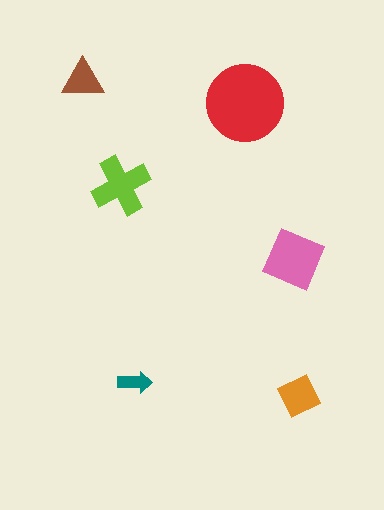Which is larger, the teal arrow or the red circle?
The red circle.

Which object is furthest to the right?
The orange diamond is rightmost.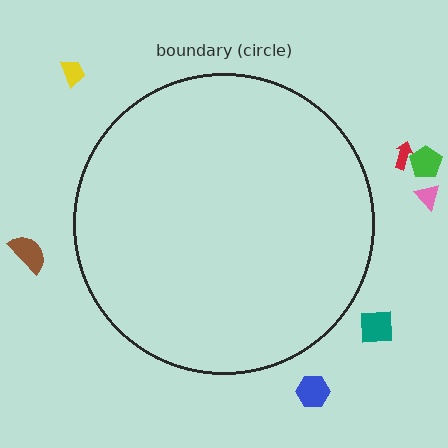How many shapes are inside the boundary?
0 inside, 7 outside.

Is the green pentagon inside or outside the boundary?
Outside.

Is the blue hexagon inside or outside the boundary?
Outside.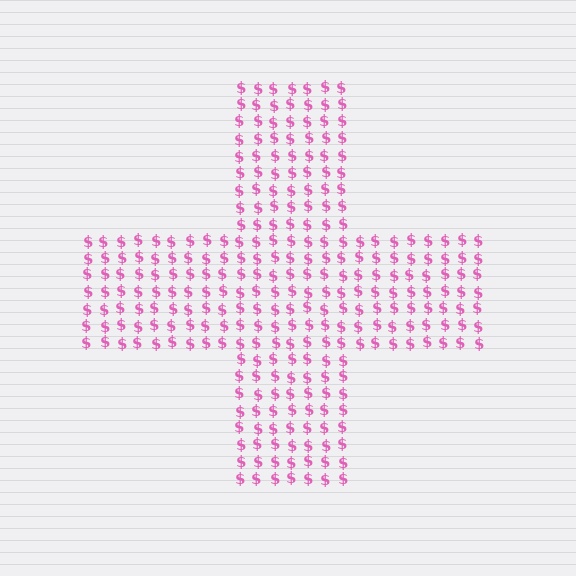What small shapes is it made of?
It is made of small dollar signs.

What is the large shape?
The large shape is a cross.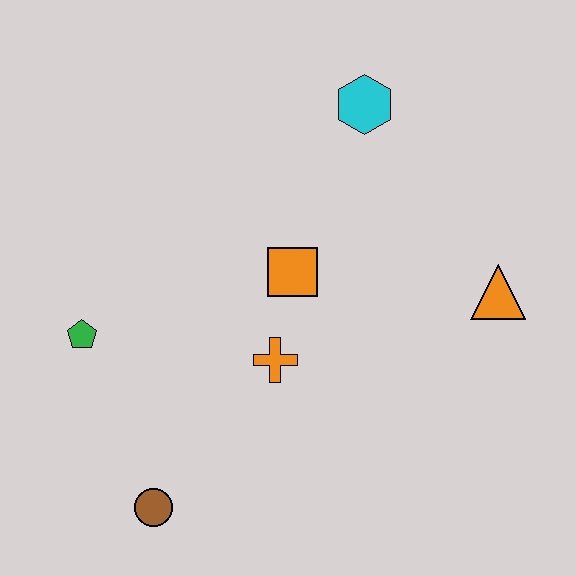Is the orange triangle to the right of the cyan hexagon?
Yes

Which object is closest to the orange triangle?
The orange square is closest to the orange triangle.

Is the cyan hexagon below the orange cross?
No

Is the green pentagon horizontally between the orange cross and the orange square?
No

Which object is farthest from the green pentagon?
The orange triangle is farthest from the green pentagon.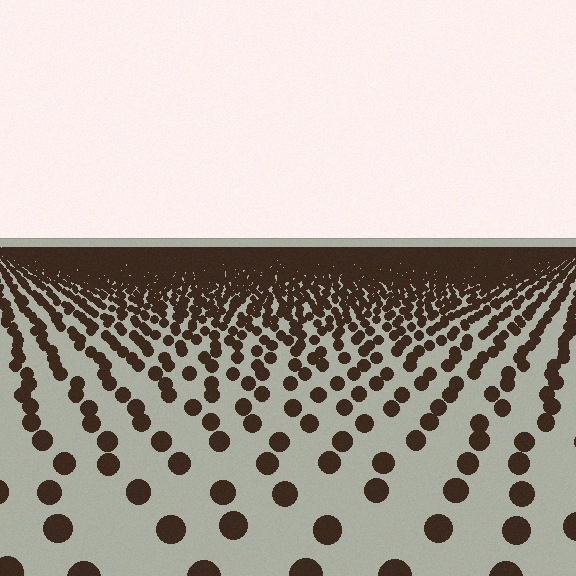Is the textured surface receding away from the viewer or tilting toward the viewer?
The surface is receding away from the viewer. Texture elements get smaller and denser toward the top.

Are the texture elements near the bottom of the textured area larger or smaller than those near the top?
Larger. Near the bottom, elements are closer to the viewer and appear at a bigger on-screen size.